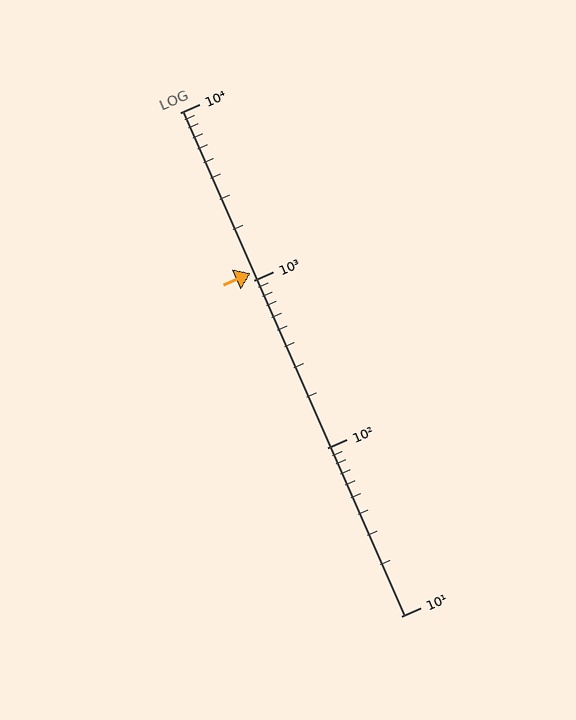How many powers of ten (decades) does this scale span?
The scale spans 3 decades, from 10 to 10000.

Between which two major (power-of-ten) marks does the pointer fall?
The pointer is between 1000 and 10000.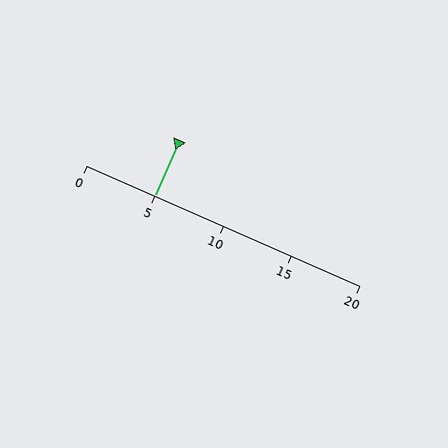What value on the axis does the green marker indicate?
The marker indicates approximately 5.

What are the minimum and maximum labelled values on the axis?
The axis runs from 0 to 20.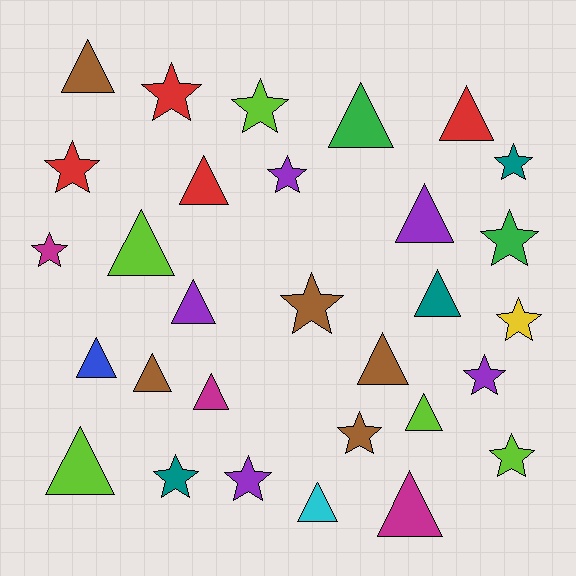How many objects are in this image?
There are 30 objects.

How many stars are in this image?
There are 14 stars.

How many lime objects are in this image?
There are 5 lime objects.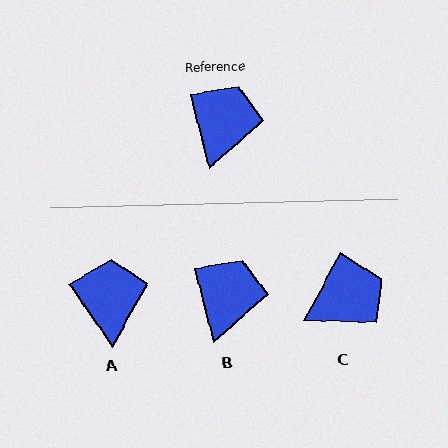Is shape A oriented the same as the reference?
No, it is off by about 20 degrees.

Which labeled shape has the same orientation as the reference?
B.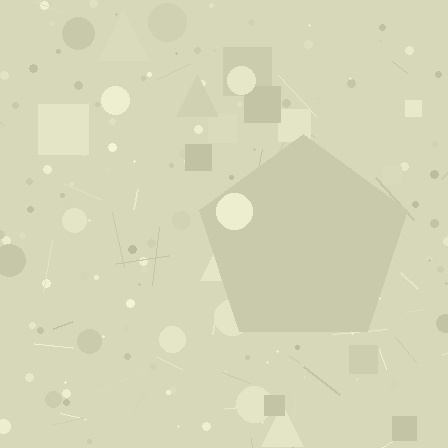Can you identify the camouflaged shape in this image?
The camouflaged shape is a pentagon.